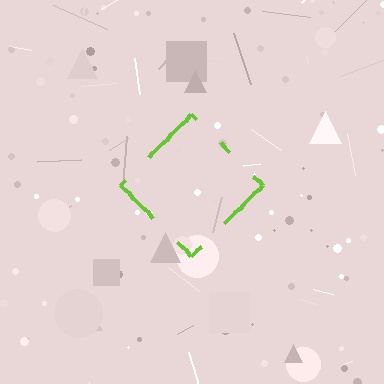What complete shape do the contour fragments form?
The contour fragments form a diamond.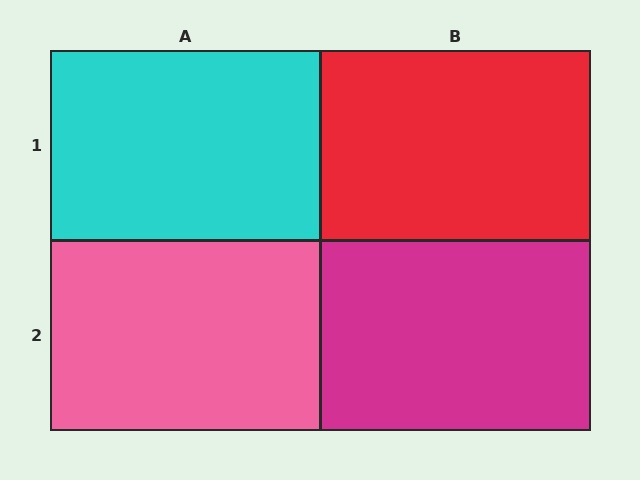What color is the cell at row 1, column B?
Red.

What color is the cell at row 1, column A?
Cyan.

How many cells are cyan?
1 cell is cyan.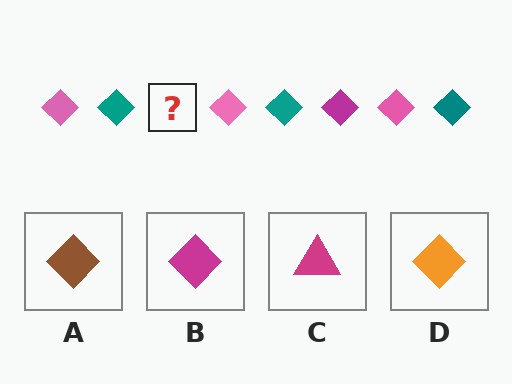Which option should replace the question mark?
Option B.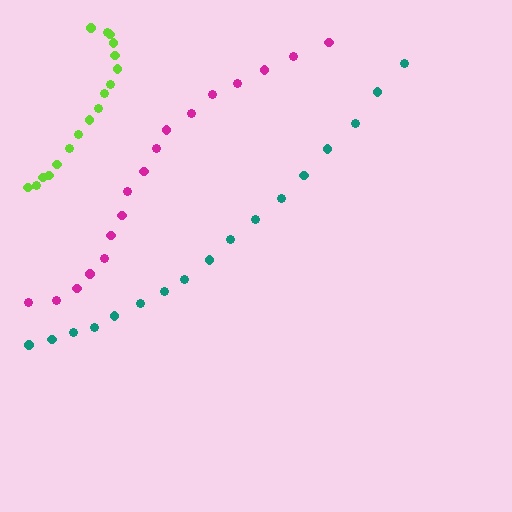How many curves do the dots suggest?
There are 3 distinct paths.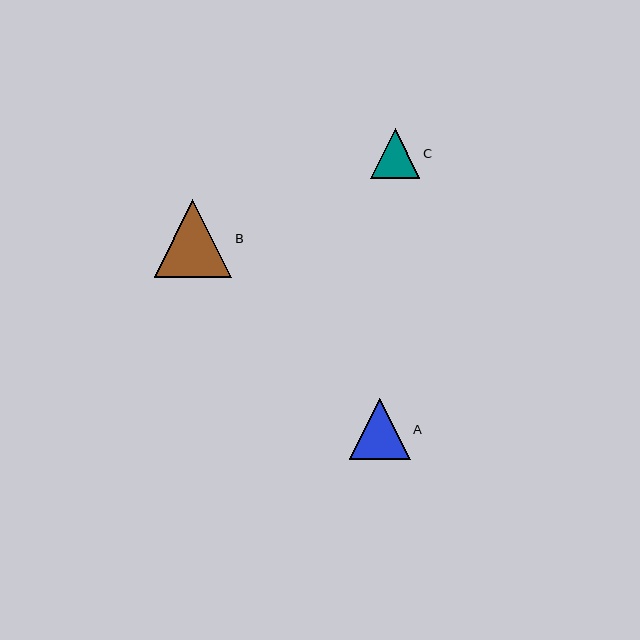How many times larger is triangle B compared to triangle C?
Triangle B is approximately 1.6 times the size of triangle C.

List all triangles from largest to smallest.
From largest to smallest: B, A, C.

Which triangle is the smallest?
Triangle C is the smallest with a size of approximately 49 pixels.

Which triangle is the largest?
Triangle B is the largest with a size of approximately 77 pixels.